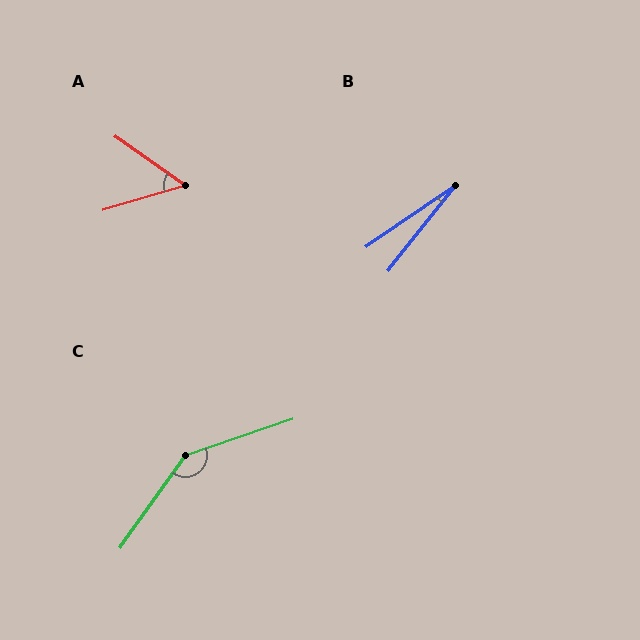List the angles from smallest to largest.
B (17°), A (52°), C (144°).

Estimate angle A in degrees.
Approximately 52 degrees.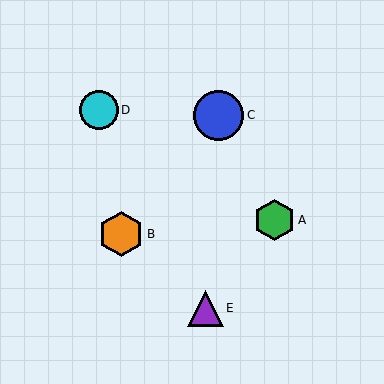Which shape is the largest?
The blue circle (labeled C) is the largest.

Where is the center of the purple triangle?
The center of the purple triangle is at (205, 308).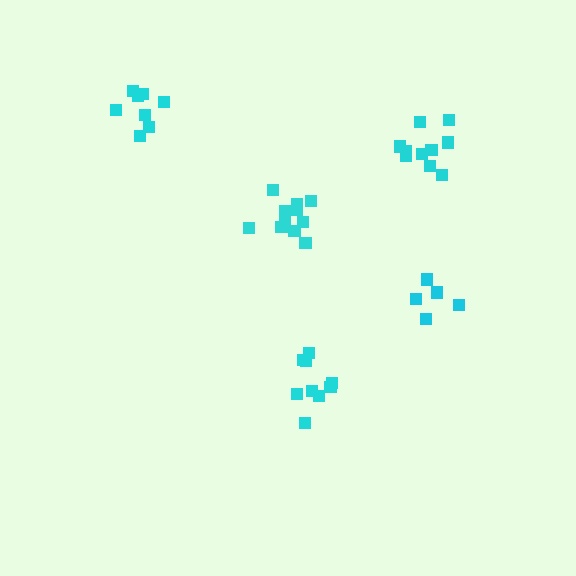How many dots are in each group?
Group 1: 9 dots, Group 2: 5 dots, Group 3: 10 dots, Group 4: 8 dots, Group 5: 11 dots (43 total).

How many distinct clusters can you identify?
There are 5 distinct clusters.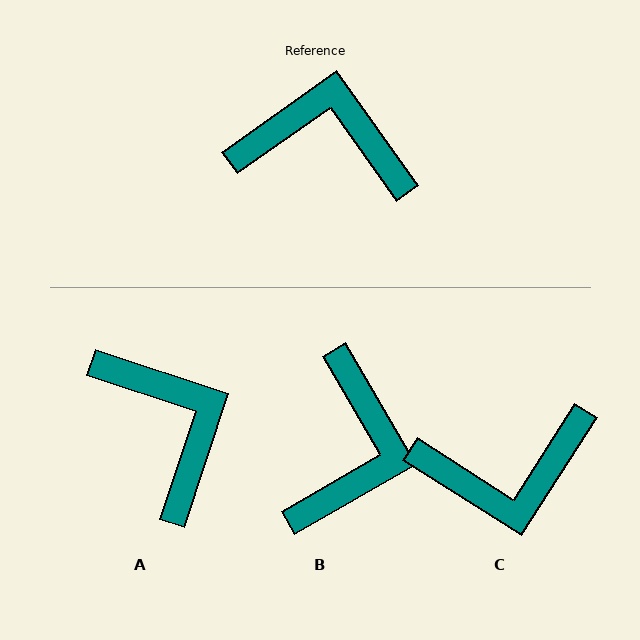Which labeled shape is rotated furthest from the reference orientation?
C, about 158 degrees away.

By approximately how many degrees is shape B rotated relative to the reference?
Approximately 95 degrees clockwise.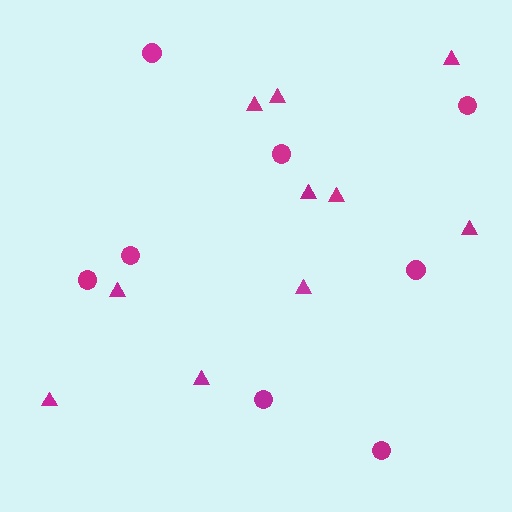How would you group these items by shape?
There are 2 groups: one group of circles (8) and one group of triangles (10).